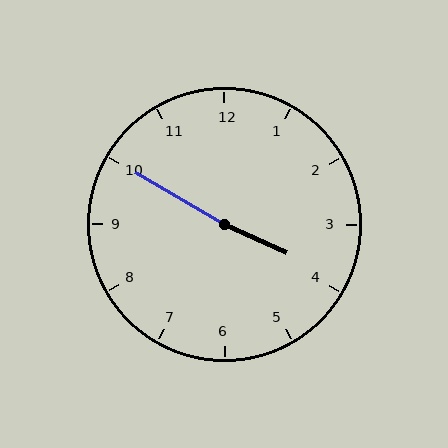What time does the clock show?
3:50.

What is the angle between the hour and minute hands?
Approximately 175 degrees.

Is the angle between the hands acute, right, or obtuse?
It is obtuse.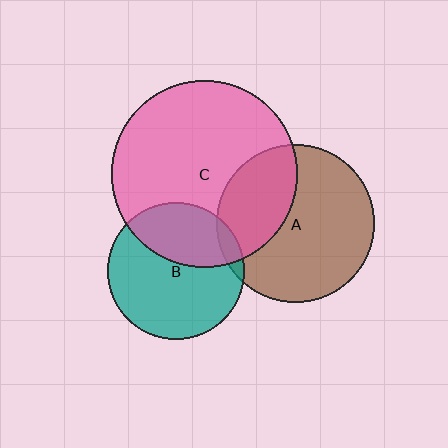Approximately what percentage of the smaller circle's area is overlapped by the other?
Approximately 35%.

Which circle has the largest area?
Circle C (pink).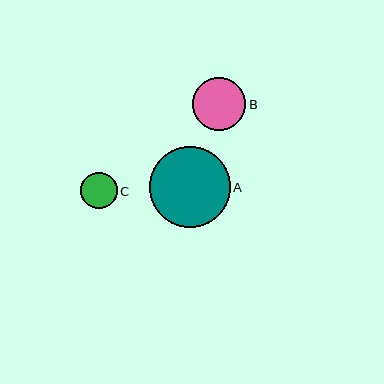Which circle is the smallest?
Circle C is the smallest with a size of approximately 36 pixels.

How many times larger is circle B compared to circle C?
Circle B is approximately 1.5 times the size of circle C.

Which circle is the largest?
Circle A is the largest with a size of approximately 81 pixels.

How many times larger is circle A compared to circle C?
Circle A is approximately 2.2 times the size of circle C.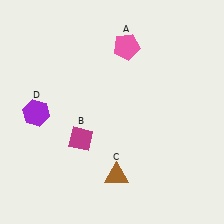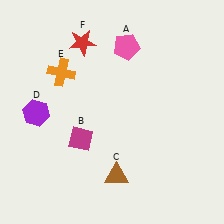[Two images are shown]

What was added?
An orange cross (E), a red star (F) were added in Image 2.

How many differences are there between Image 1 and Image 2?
There are 2 differences between the two images.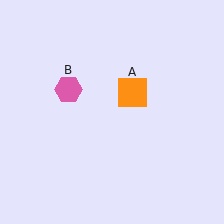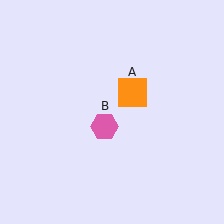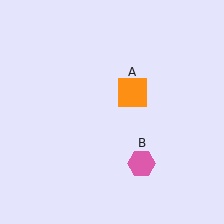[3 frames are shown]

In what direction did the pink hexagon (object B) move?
The pink hexagon (object B) moved down and to the right.